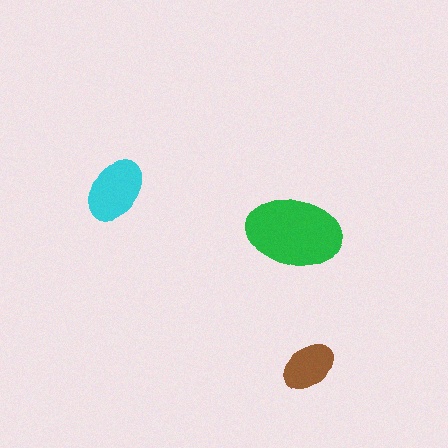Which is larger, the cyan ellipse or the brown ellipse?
The cyan one.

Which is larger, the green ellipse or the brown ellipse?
The green one.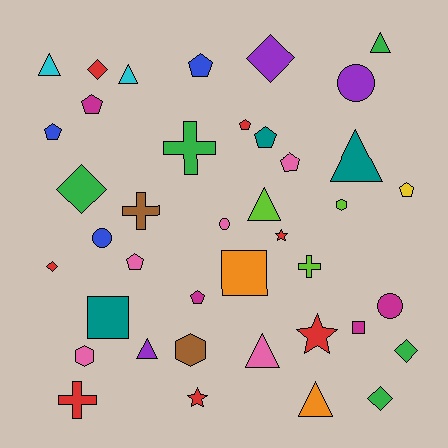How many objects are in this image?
There are 40 objects.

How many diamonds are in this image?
There are 6 diamonds.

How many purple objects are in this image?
There are 3 purple objects.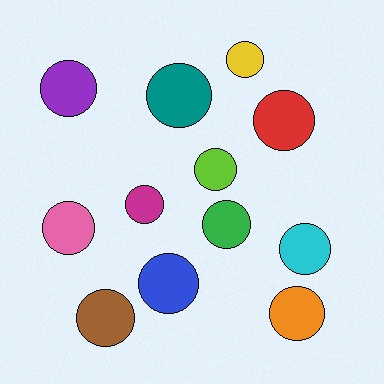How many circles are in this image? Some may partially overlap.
There are 12 circles.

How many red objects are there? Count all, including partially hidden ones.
There is 1 red object.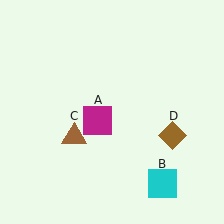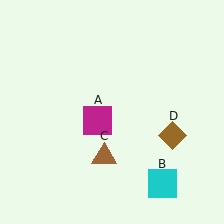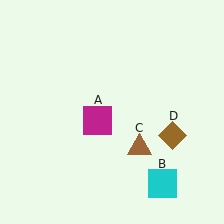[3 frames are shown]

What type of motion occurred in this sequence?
The brown triangle (object C) rotated counterclockwise around the center of the scene.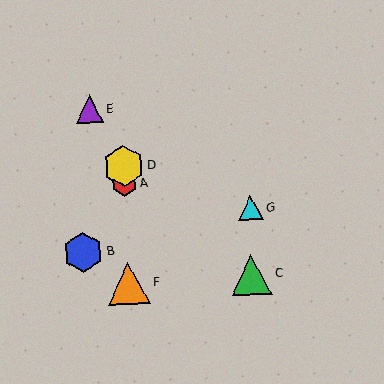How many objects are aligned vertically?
3 objects (A, D, F) are aligned vertically.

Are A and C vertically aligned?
No, A is at x≈124 and C is at x≈251.